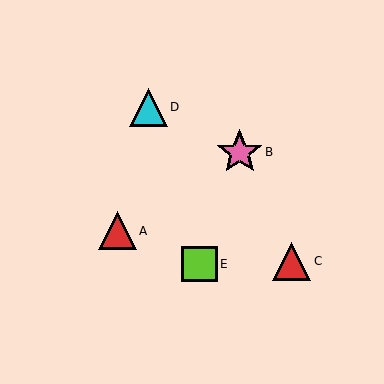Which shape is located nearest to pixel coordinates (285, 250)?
The red triangle (labeled C) at (292, 261) is nearest to that location.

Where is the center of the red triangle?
The center of the red triangle is at (292, 261).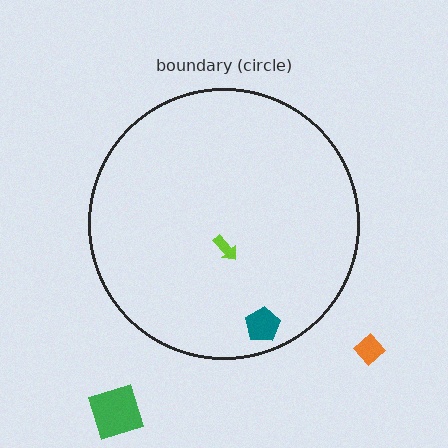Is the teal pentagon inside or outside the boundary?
Inside.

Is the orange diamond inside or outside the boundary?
Outside.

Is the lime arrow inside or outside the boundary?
Inside.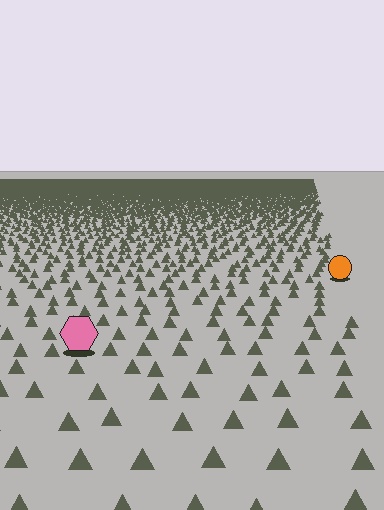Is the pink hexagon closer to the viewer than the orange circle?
Yes. The pink hexagon is closer — you can tell from the texture gradient: the ground texture is coarser near it.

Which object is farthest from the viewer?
The orange circle is farthest from the viewer. It appears smaller and the ground texture around it is denser.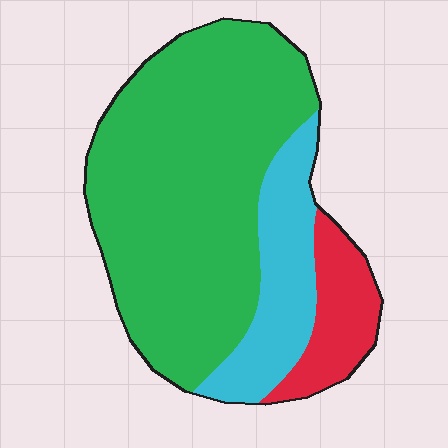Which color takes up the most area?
Green, at roughly 70%.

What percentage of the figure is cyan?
Cyan covers 19% of the figure.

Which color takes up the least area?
Red, at roughly 15%.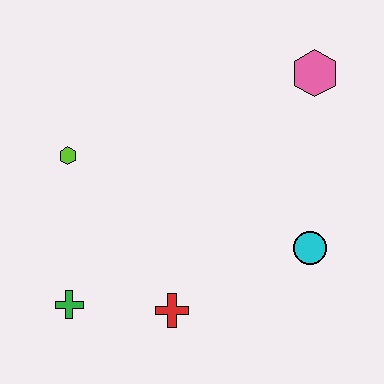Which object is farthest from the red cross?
The pink hexagon is farthest from the red cross.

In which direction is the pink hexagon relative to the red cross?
The pink hexagon is above the red cross.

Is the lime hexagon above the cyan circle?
Yes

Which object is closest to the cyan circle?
The red cross is closest to the cyan circle.